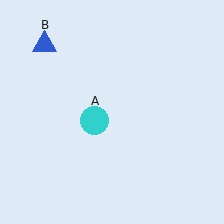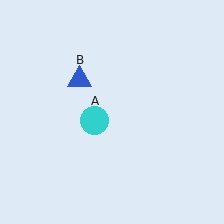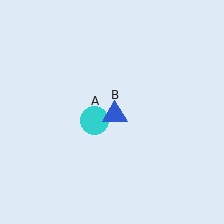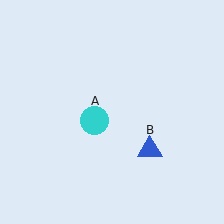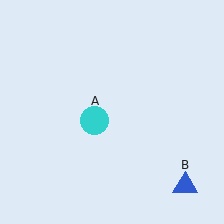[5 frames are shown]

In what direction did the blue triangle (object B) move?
The blue triangle (object B) moved down and to the right.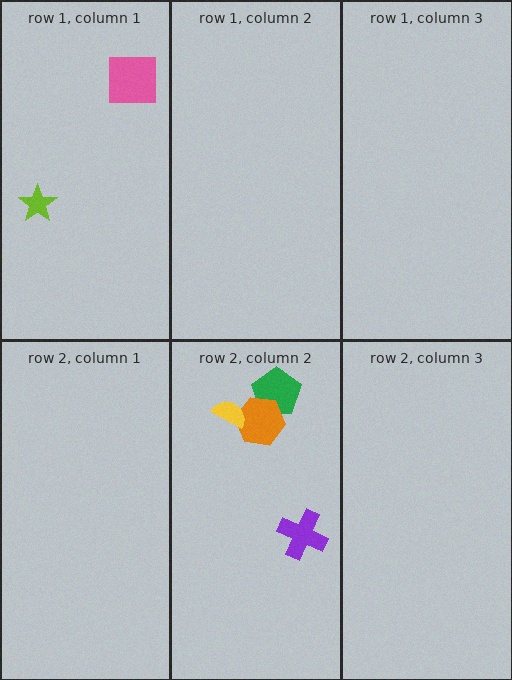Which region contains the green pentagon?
The row 2, column 2 region.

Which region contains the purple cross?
The row 2, column 2 region.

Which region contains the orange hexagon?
The row 2, column 2 region.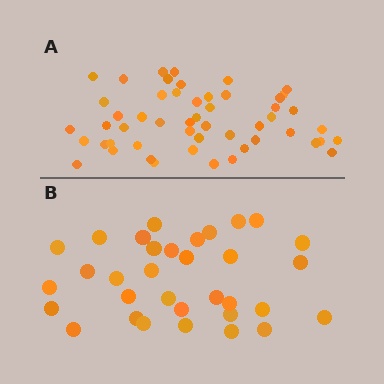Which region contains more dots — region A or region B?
Region A (the top region) has more dots.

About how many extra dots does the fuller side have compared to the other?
Region A has approximately 20 more dots than region B.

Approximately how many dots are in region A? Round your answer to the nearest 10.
About 50 dots. (The exact count is 52, which rounds to 50.)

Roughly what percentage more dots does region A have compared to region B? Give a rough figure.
About 60% more.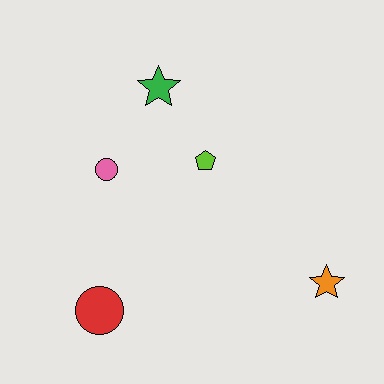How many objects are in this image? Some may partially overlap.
There are 5 objects.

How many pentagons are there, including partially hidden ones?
There is 1 pentagon.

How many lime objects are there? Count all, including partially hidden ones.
There is 1 lime object.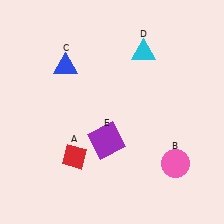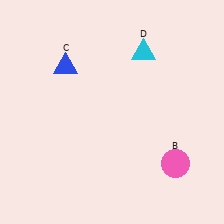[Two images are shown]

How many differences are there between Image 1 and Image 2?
There are 2 differences between the two images.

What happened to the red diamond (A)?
The red diamond (A) was removed in Image 2. It was in the bottom-left area of Image 1.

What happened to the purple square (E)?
The purple square (E) was removed in Image 2. It was in the bottom-left area of Image 1.